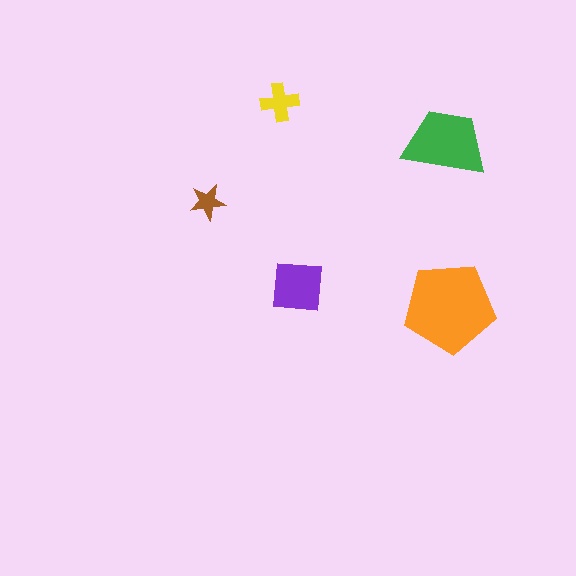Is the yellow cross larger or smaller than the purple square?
Smaller.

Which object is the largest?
The orange pentagon.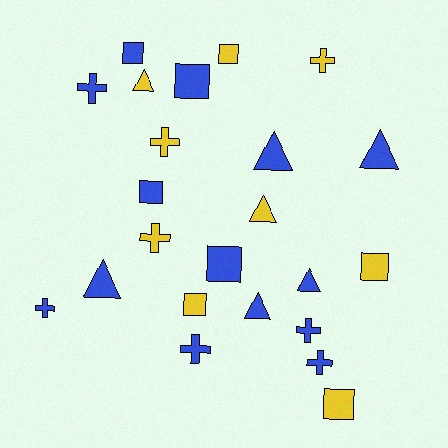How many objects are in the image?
There are 23 objects.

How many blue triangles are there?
There are 5 blue triangles.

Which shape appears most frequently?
Square, with 8 objects.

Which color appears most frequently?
Blue, with 14 objects.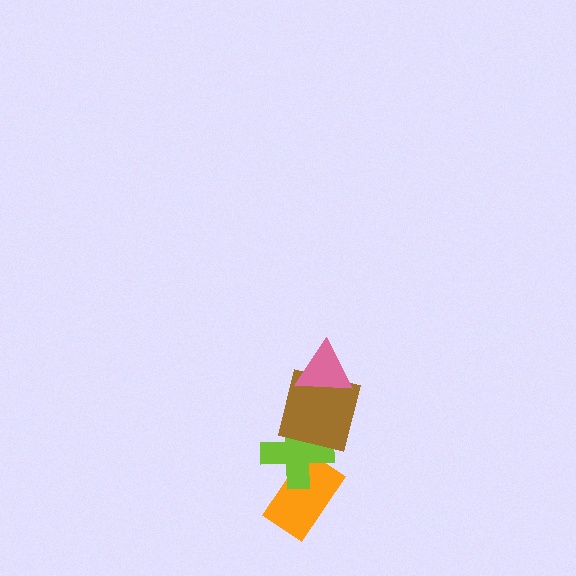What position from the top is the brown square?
The brown square is 2nd from the top.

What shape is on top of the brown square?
The pink triangle is on top of the brown square.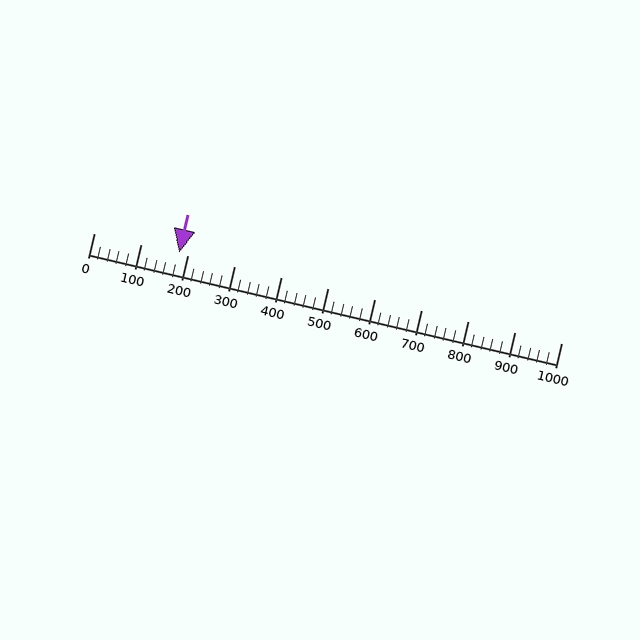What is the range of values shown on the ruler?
The ruler shows values from 0 to 1000.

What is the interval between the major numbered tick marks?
The major tick marks are spaced 100 units apart.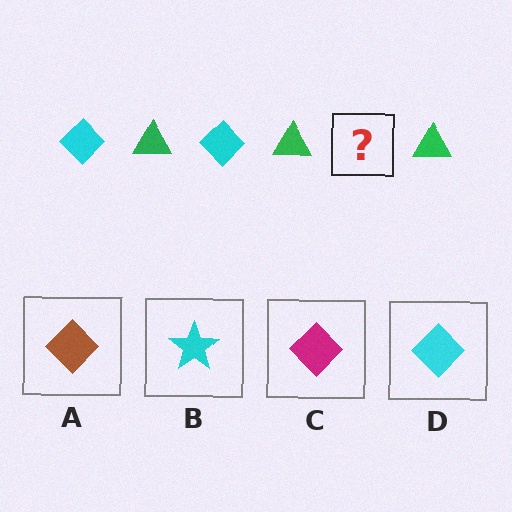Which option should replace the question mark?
Option D.